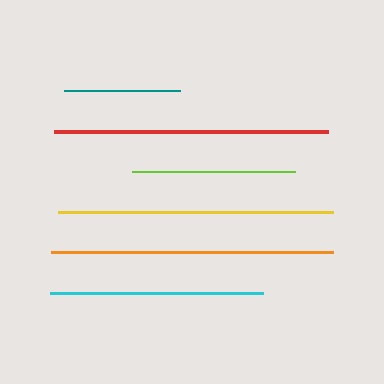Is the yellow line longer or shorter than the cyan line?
The yellow line is longer than the cyan line.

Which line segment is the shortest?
The teal line is the shortest at approximately 116 pixels.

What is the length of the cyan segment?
The cyan segment is approximately 212 pixels long.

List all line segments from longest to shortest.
From longest to shortest: orange, yellow, red, cyan, lime, teal.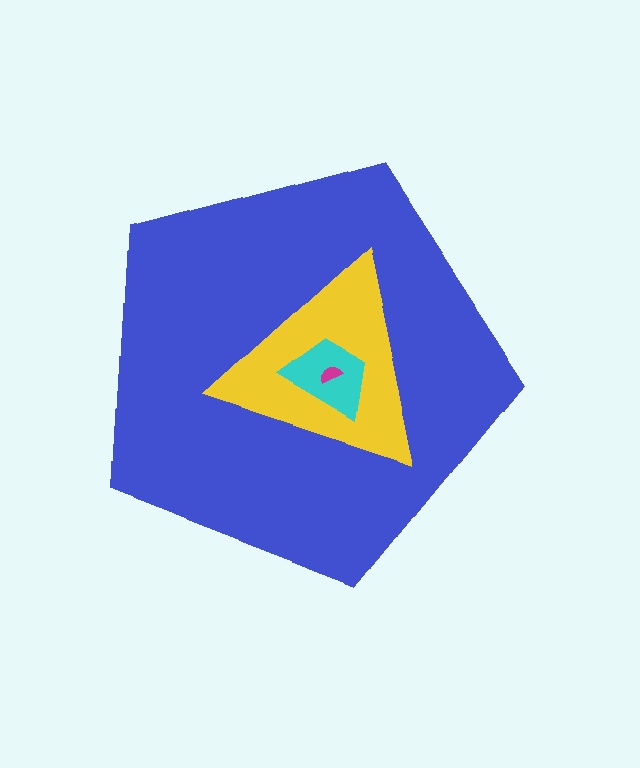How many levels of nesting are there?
4.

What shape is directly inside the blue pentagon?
The yellow triangle.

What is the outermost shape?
The blue pentagon.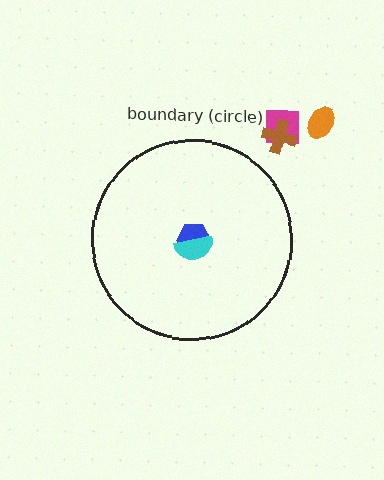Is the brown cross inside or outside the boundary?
Outside.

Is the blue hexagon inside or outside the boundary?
Inside.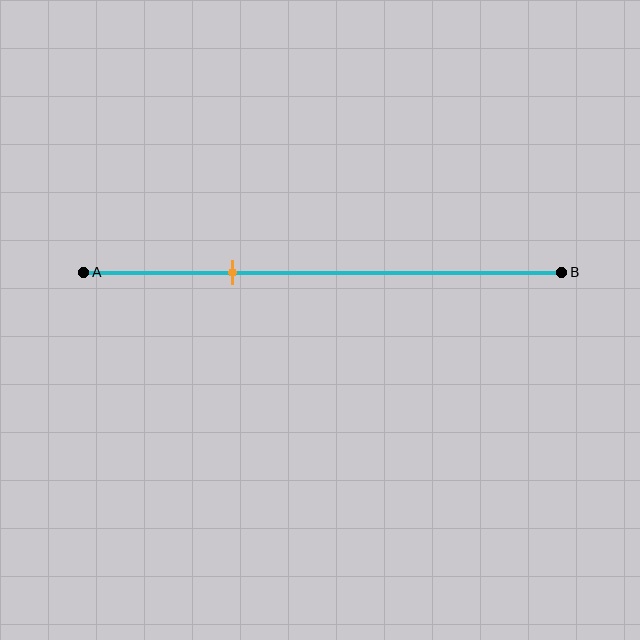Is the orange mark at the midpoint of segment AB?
No, the mark is at about 30% from A, not at the 50% midpoint.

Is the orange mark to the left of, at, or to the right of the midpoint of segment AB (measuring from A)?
The orange mark is to the left of the midpoint of segment AB.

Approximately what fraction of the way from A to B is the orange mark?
The orange mark is approximately 30% of the way from A to B.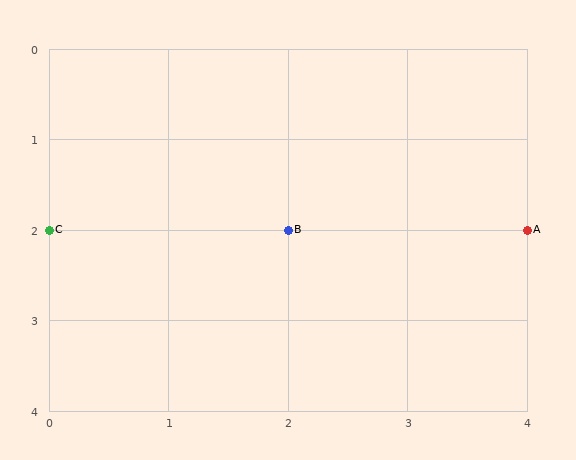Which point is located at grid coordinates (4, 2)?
Point A is at (4, 2).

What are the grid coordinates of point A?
Point A is at grid coordinates (4, 2).